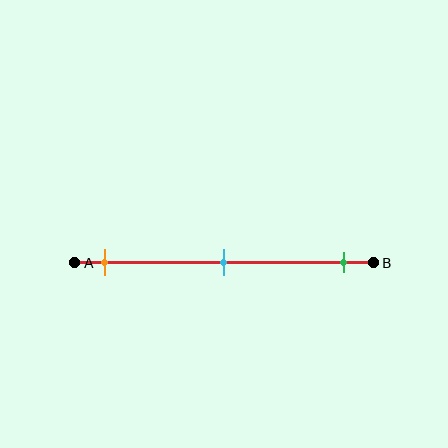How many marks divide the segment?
There are 3 marks dividing the segment.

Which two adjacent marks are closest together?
The orange and cyan marks are the closest adjacent pair.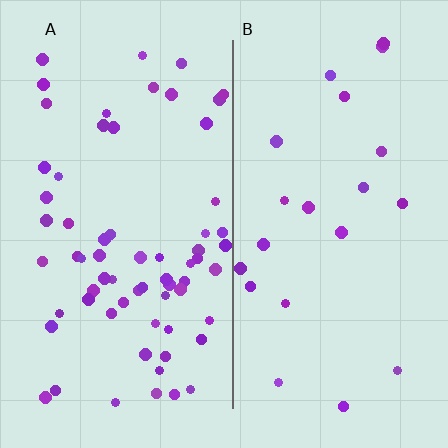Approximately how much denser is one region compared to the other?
Approximately 3.1× — region A over region B.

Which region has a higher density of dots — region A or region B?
A (the left).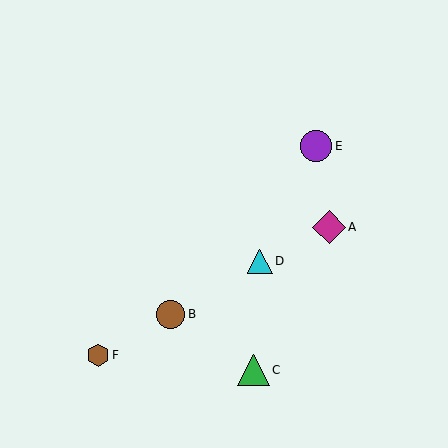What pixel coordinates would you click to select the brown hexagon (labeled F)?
Click at (98, 355) to select the brown hexagon F.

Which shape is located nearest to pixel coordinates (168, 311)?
The brown circle (labeled B) at (171, 314) is nearest to that location.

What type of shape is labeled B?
Shape B is a brown circle.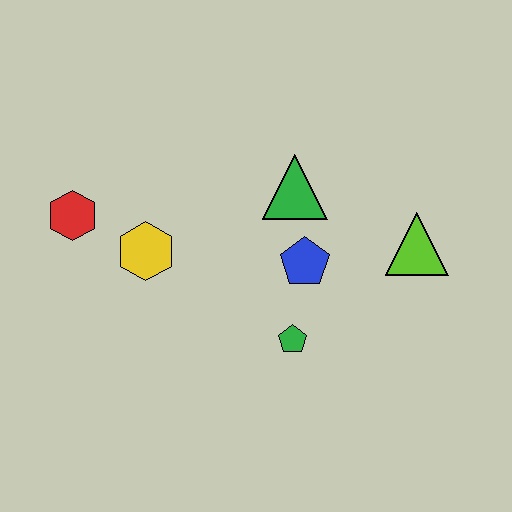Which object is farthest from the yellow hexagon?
The lime triangle is farthest from the yellow hexagon.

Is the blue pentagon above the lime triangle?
No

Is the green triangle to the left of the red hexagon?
No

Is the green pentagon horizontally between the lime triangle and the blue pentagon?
No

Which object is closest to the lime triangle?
The blue pentagon is closest to the lime triangle.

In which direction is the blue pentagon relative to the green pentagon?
The blue pentagon is above the green pentagon.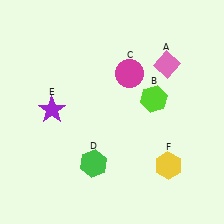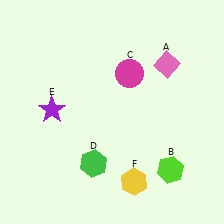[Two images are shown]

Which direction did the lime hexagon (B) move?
The lime hexagon (B) moved down.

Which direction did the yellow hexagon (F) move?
The yellow hexagon (F) moved left.